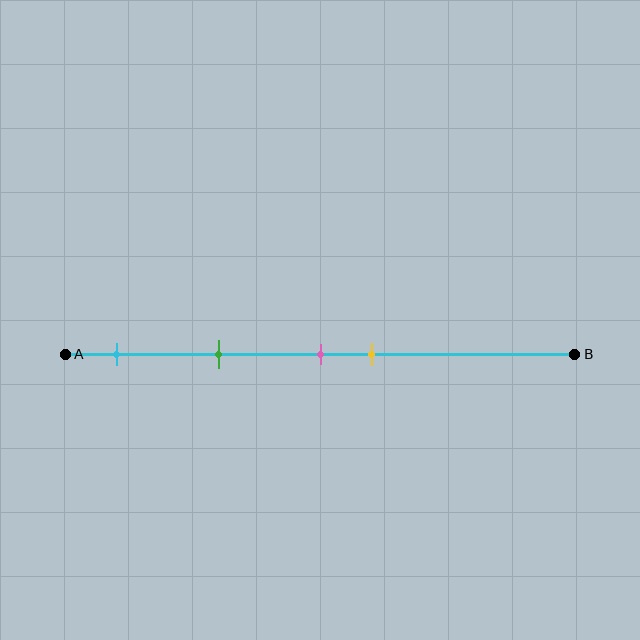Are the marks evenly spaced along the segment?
No, the marks are not evenly spaced.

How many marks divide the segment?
There are 4 marks dividing the segment.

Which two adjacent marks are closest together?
The pink and yellow marks are the closest adjacent pair.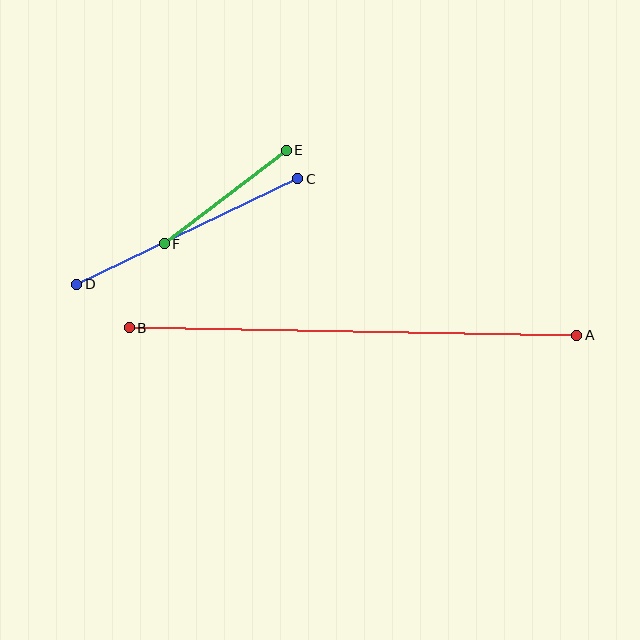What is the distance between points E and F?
The distance is approximately 154 pixels.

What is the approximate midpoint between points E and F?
The midpoint is at approximately (225, 197) pixels.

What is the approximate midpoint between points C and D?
The midpoint is at approximately (187, 232) pixels.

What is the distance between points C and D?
The distance is approximately 245 pixels.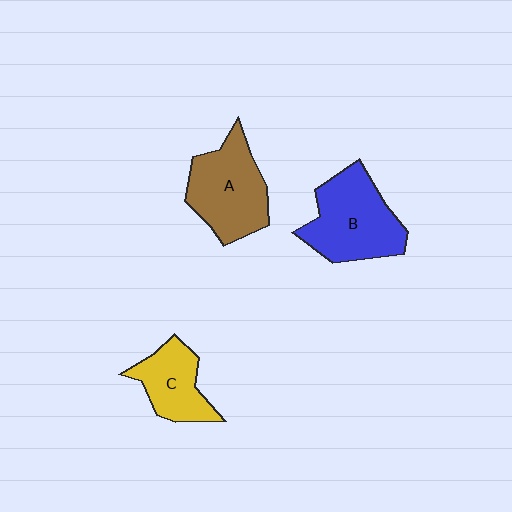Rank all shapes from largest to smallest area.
From largest to smallest: B (blue), A (brown), C (yellow).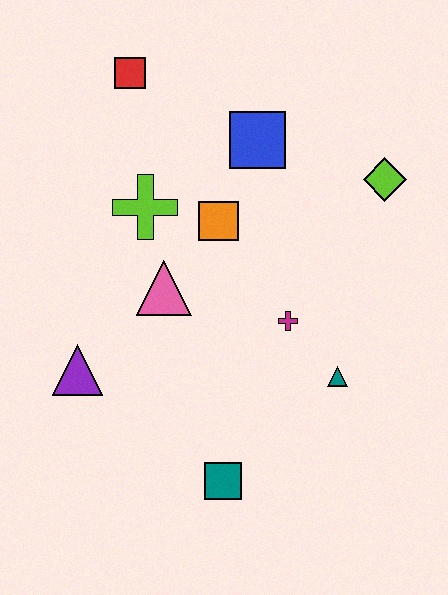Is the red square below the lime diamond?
No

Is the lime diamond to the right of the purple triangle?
Yes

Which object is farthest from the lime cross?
The teal square is farthest from the lime cross.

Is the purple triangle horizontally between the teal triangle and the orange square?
No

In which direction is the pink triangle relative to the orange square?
The pink triangle is below the orange square.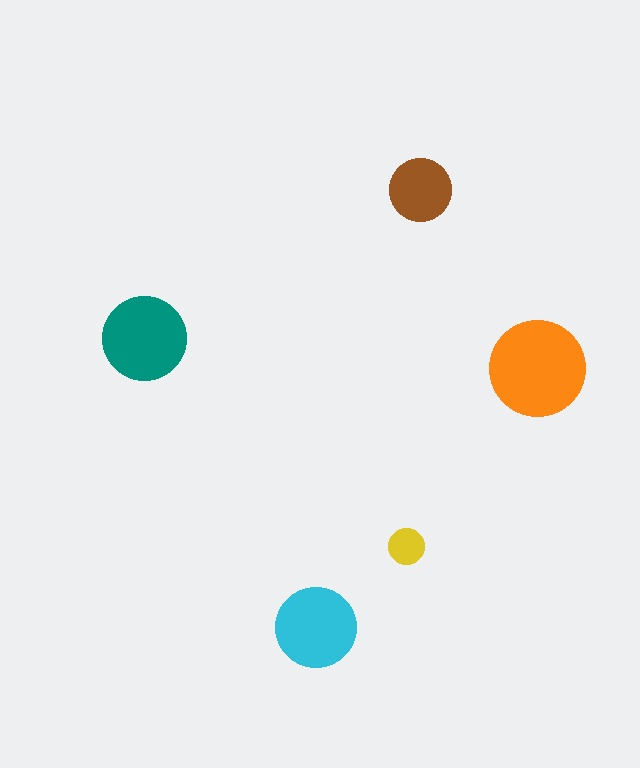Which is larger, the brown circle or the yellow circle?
The brown one.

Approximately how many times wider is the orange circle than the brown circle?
About 1.5 times wider.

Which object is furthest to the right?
The orange circle is rightmost.